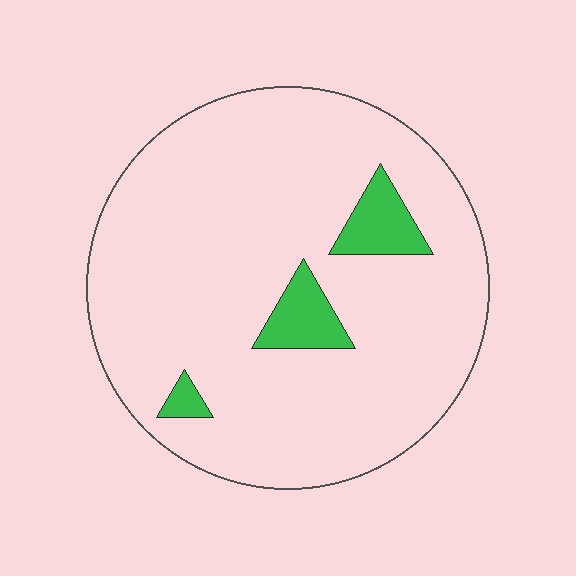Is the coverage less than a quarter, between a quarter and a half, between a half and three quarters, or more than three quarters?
Less than a quarter.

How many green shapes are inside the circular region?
3.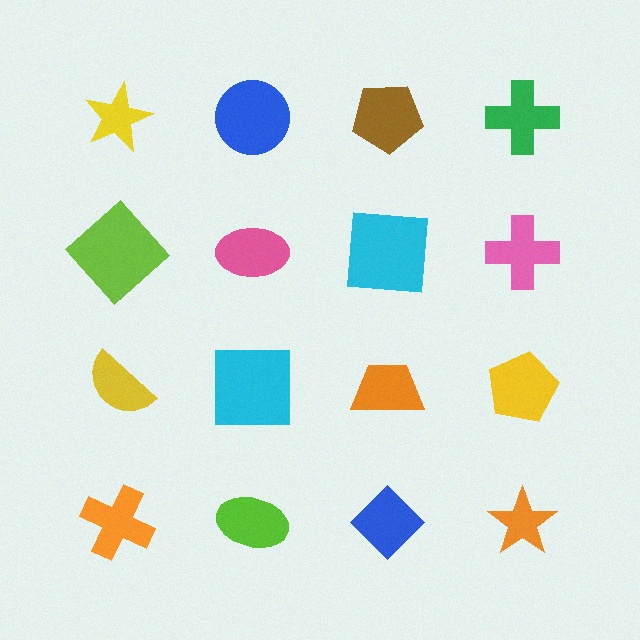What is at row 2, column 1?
A lime diamond.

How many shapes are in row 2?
4 shapes.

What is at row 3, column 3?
An orange trapezoid.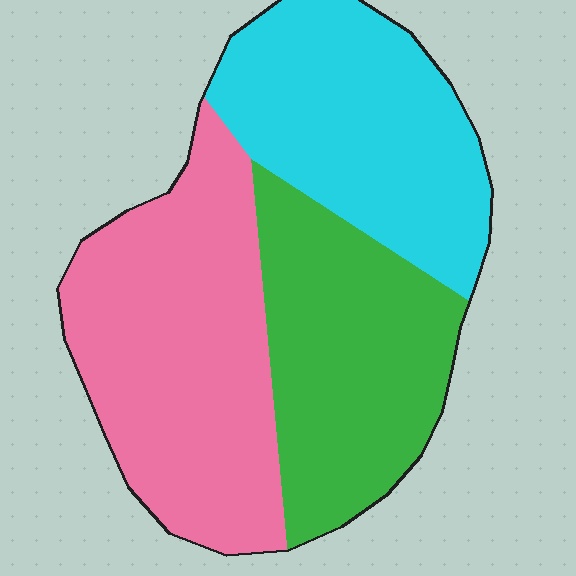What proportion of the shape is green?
Green covers roughly 30% of the shape.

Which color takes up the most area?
Pink, at roughly 40%.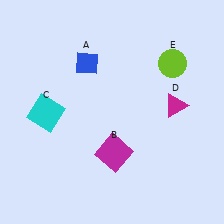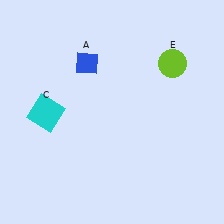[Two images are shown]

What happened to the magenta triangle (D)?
The magenta triangle (D) was removed in Image 2. It was in the top-right area of Image 1.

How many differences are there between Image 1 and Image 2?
There are 2 differences between the two images.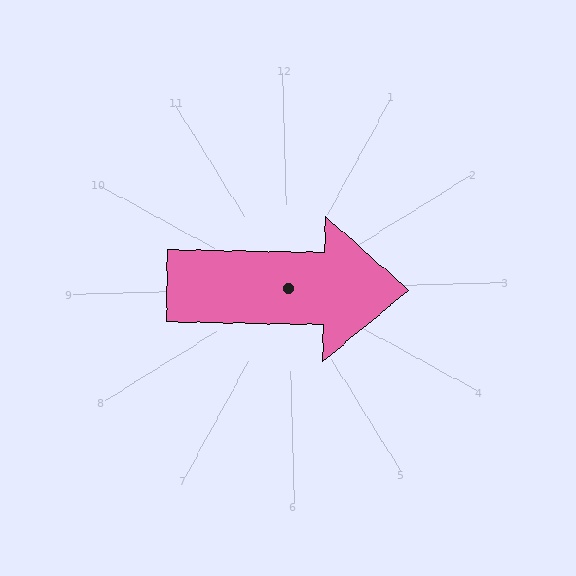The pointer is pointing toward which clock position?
Roughly 3 o'clock.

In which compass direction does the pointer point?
East.